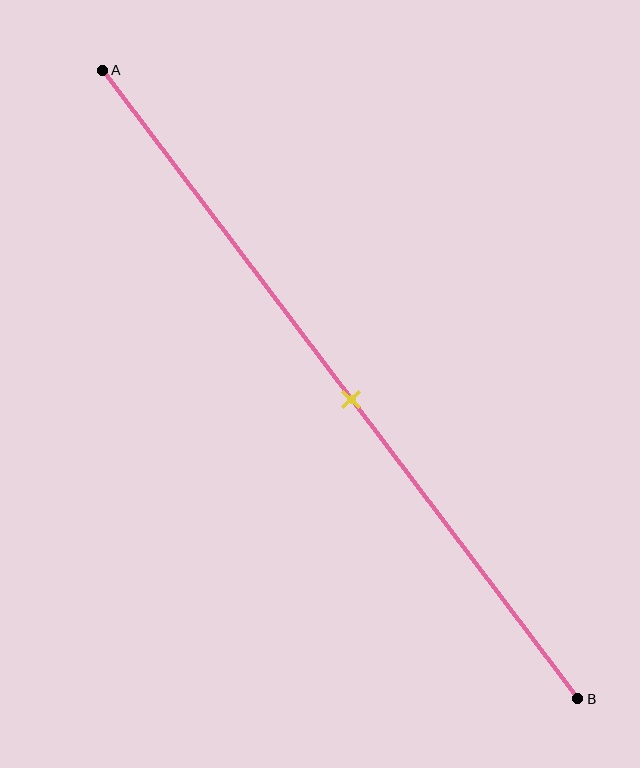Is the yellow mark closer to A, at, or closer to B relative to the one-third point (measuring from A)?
The yellow mark is closer to point B than the one-third point of segment AB.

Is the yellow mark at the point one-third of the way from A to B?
No, the mark is at about 50% from A, not at the 33% one-third point.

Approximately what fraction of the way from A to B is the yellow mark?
The yellow mark is approximately 50% of the way from A to B.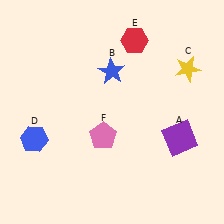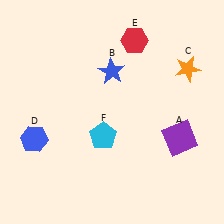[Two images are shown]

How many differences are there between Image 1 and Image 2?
There are 2 differences between the two images.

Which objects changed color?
C changed from yellow to orange. F changed from pink to cyan.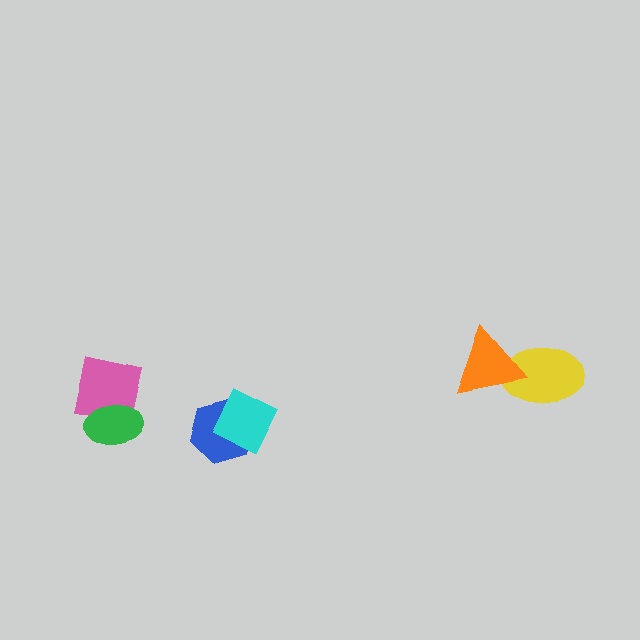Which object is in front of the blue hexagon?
The cyan diamond is in front of the blue hexagon.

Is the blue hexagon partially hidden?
Yes, it is partially covered by another shape.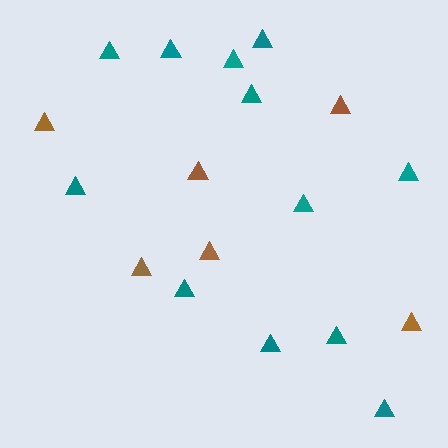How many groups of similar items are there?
There are 2 groups: one group of teal triangles (12) and one group of brown triangles (6).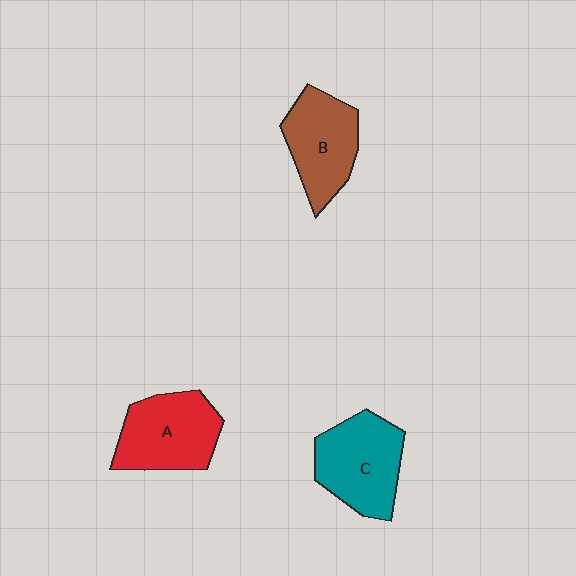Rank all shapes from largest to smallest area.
From largest to smallest: C (teal), A (red), B (brown).